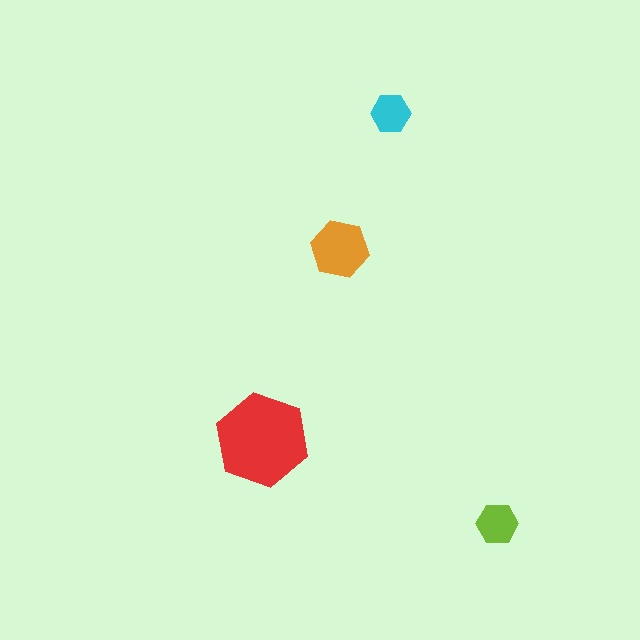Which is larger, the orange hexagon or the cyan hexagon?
The orange one.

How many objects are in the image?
There are 4 objects in the image.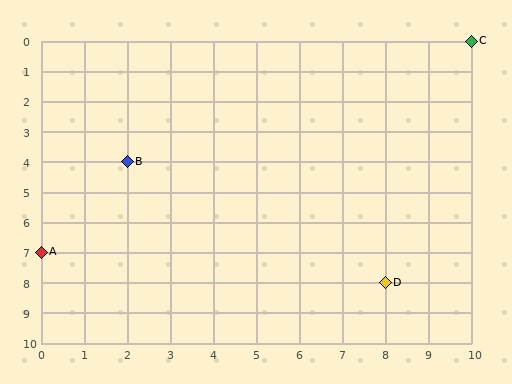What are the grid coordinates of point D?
Point D is at grid coordinates (8, 8).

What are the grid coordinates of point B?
Point B is at grid coordinates (2, 4).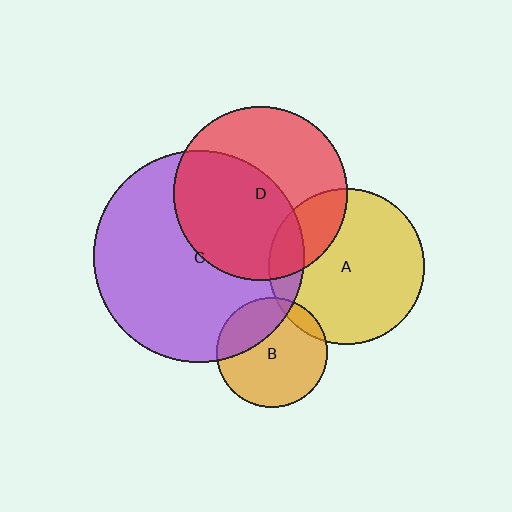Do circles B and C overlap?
Yes.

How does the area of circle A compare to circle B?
Approximately 2.0 times.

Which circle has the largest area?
Circle C (purple).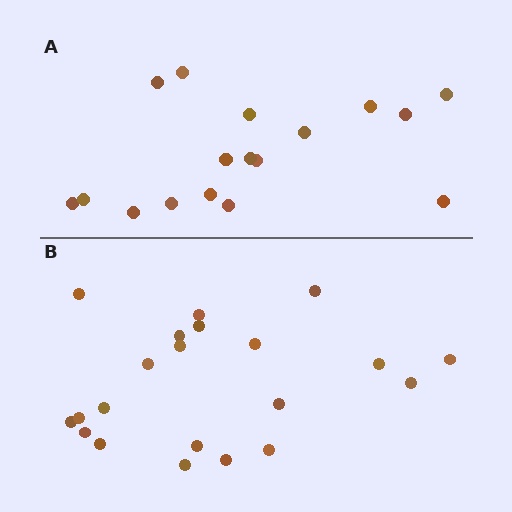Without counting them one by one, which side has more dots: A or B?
Region B (the bottom region) has more dots.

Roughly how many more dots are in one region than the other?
Region B has about 4 more dots than region A.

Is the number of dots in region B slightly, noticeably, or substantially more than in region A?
Region B has only slightly more — the two regions are fairly close. The ratio is roughly 1.2 to 1.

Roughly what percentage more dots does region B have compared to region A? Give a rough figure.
About 25% more.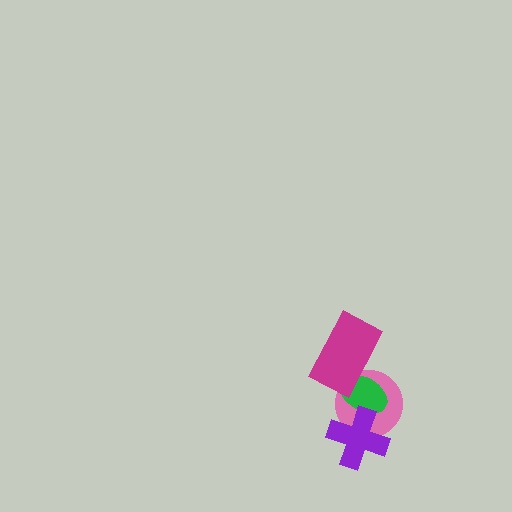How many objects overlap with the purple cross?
2 objects overlap with the purple cross.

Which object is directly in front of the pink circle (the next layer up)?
The green ellipse is directly in front of the pink circle.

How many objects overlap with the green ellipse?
3 objects overlap with the green ellipse.